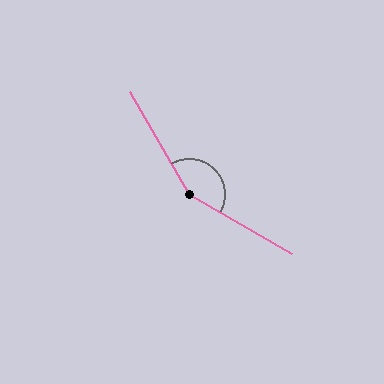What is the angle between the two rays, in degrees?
Approximately 150 degrees.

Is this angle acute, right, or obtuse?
It is obtuse.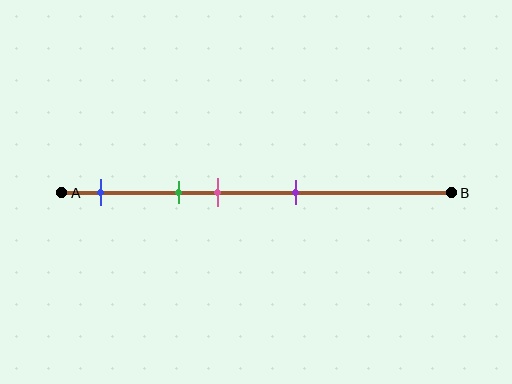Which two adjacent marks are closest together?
The green and pink marks are the closest adjacent pair.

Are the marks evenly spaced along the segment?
No, the marks are not evenly spaced.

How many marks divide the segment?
There are 4 marks dividing the segment.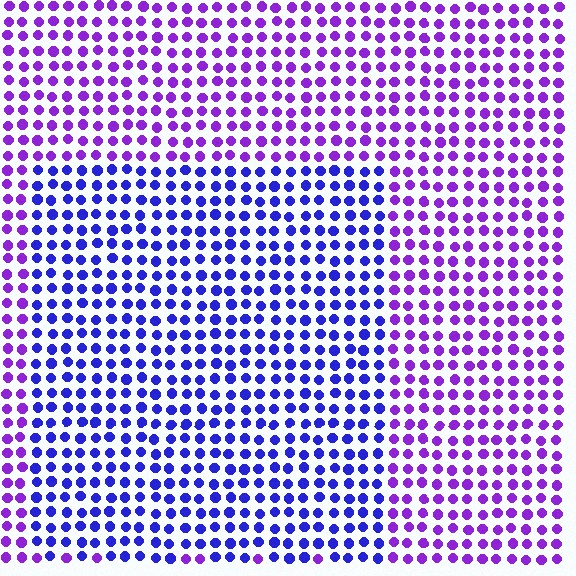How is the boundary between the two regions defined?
The boundary is defined purely by a slight shift in hue (about 36 degrees). Spacing, size, and orientation are identical on both sides.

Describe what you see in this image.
The image is filled with small purple elements in a uniform arrangement. A rectangle-shaped region is visible where the elements are tinted to a slightly different hue, forming a subtle color boundary.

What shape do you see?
I see a rectangle.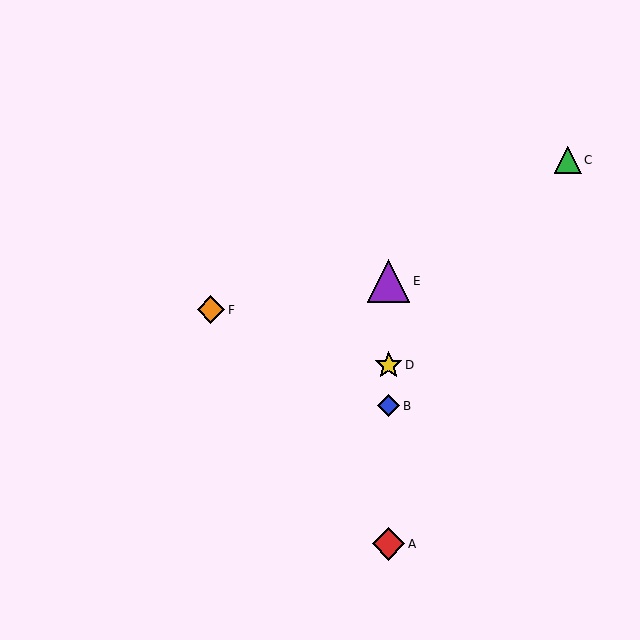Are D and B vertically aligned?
Yes, both are at x≈389.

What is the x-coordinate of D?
Object D is at x≈389.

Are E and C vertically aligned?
No, E is at x≈389 and C is at x≈568.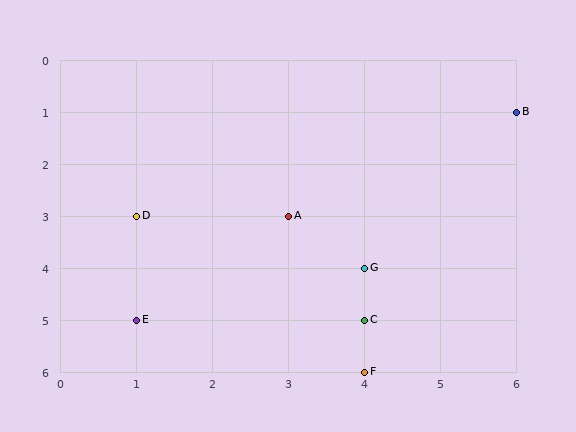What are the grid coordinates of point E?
Point E is at grid coordinates (1, 5).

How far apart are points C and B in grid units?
Points C and B are 2 columns and 4 rows apart (about 4.5 grid units diagonally).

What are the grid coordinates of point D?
Point D is at grid coordinates (1, 3).